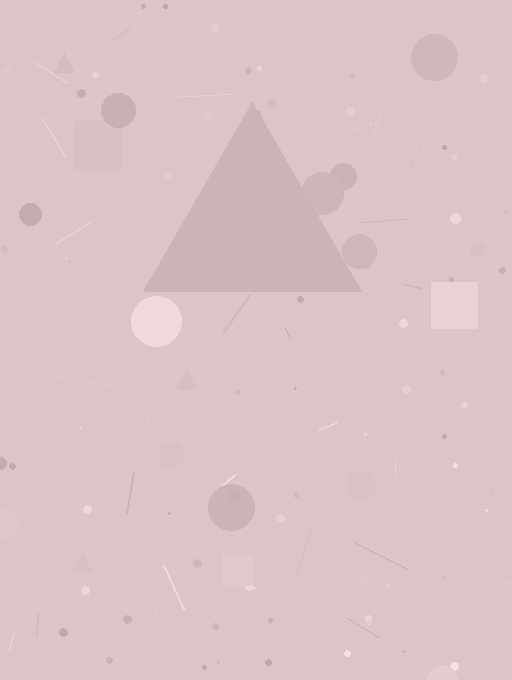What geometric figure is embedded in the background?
A triangle is embedded in the background.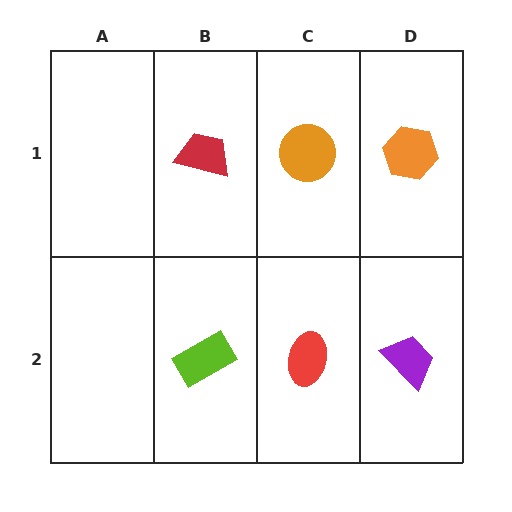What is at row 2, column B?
A lime rectangle.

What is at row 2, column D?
A purple trapezoid.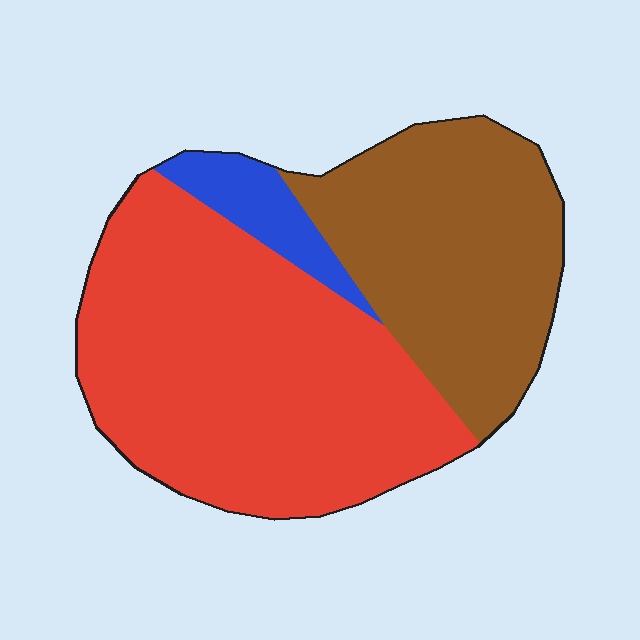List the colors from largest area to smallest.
From largest to smallest: red, brown, blue.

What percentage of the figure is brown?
Brown covers about 35% of the figure.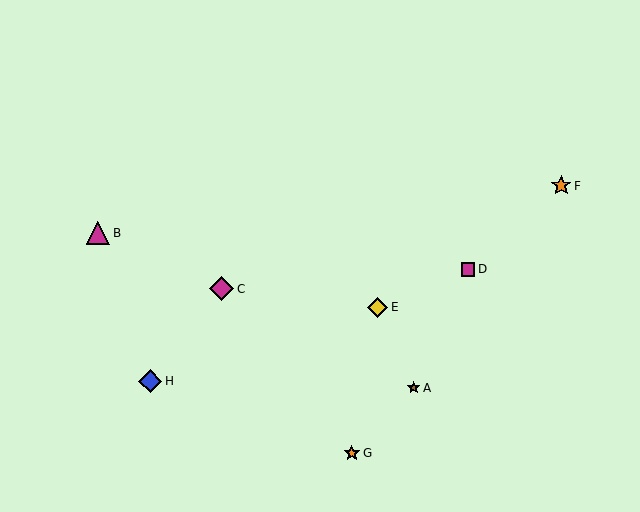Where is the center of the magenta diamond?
The center of the magenta diamond is at (222, 289).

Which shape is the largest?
The magenta diamond (labeled C) is the largest.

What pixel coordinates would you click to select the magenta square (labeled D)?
Click at (468, 269) to select the magenta square D.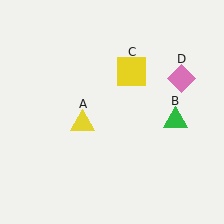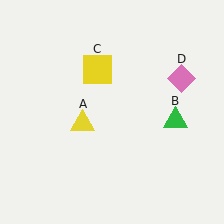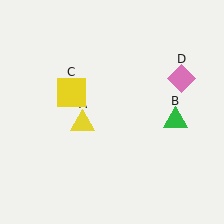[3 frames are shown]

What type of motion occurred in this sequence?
The yellow square (object C) rotated counterclockwise around the center of the scene.